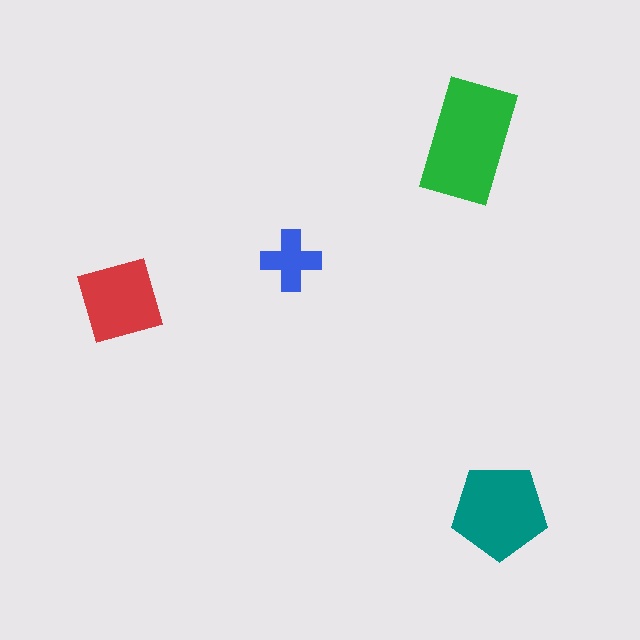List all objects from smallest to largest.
The blue cross, the red square, the teal pentagon, the green rectangle.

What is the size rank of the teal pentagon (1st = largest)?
2nd.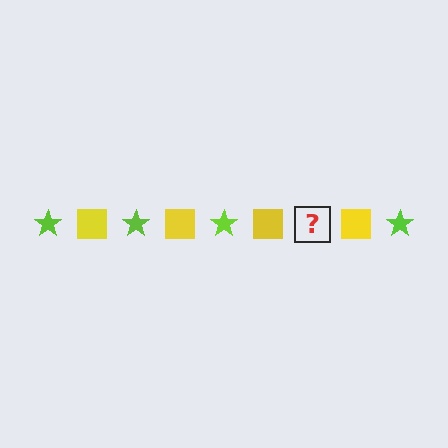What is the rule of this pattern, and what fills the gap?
The rule is that the pattern alternates between lime star and yellow square. The gap should be filled with a lime star.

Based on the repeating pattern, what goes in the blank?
The blank should be a lime star.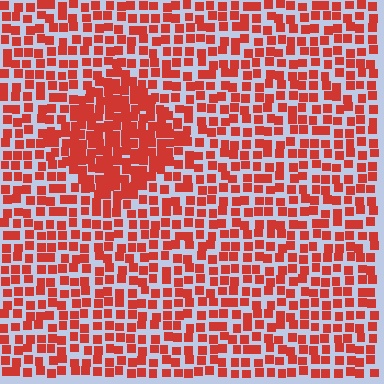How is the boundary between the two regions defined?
The boundary is defined by a change in element density (approximately 1.7x ratio). All elements are the same color, size, and shape.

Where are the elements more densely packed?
The elements are more densely packed inside the diamond boundary.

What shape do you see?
I see a diamond.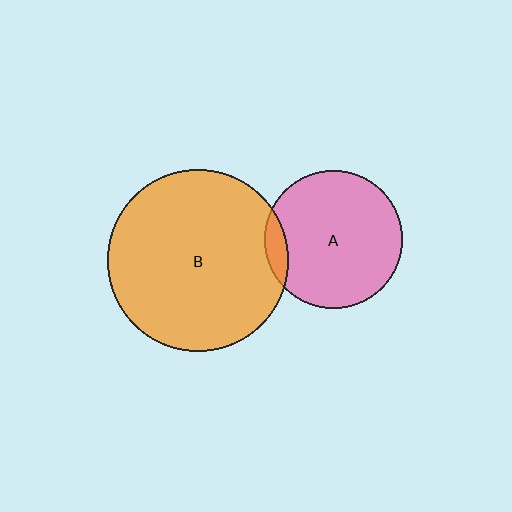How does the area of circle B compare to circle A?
Approximately 1.7 times.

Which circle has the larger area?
Circle B (orange).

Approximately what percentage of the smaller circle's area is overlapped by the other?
Approximately 10%.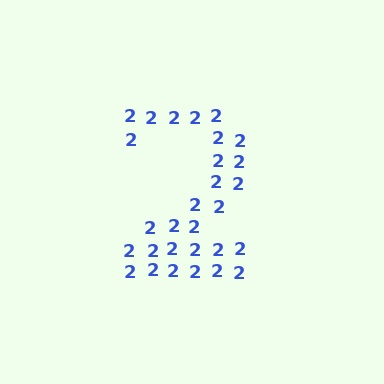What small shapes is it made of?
It is made of small digit 2's.